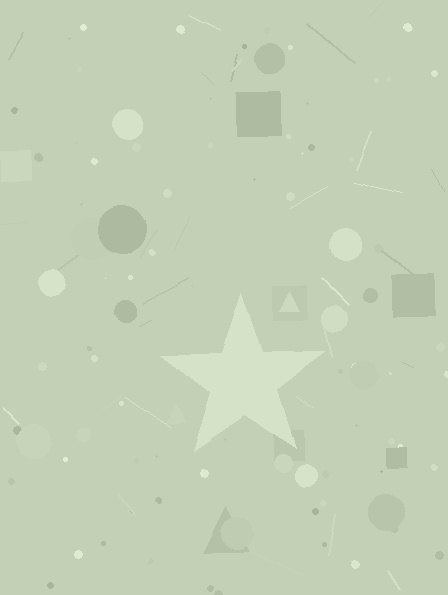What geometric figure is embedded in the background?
A star is embedded in the background.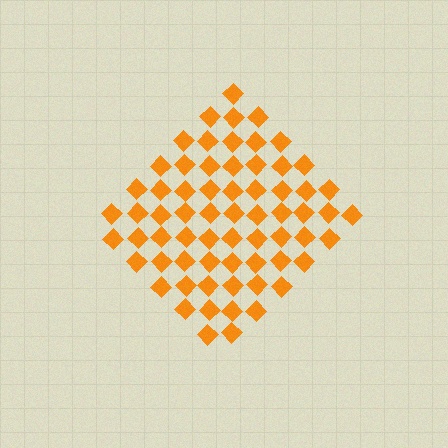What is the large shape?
The large shape is a diamond.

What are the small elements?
The small elements are diamonds.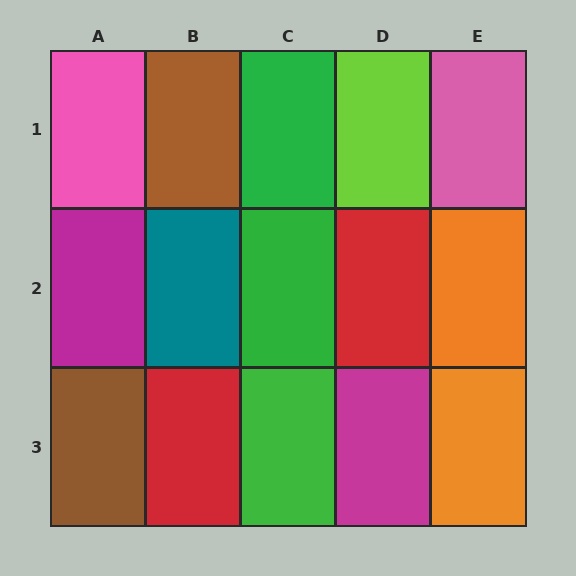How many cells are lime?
1 cell is lime.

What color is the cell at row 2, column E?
Orange.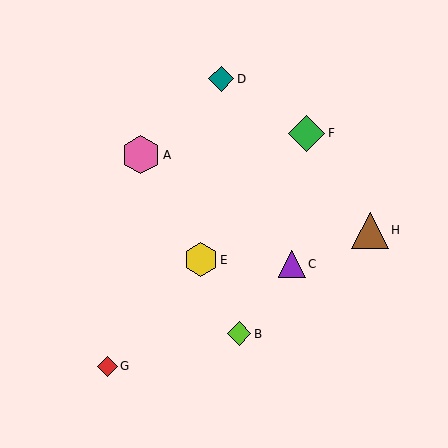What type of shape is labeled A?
Shape A is a pink hexagon.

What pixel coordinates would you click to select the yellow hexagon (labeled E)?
Click at (201, 260) to select the yellow hexagon E.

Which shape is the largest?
The pink hexagon (labeled A) is the largest.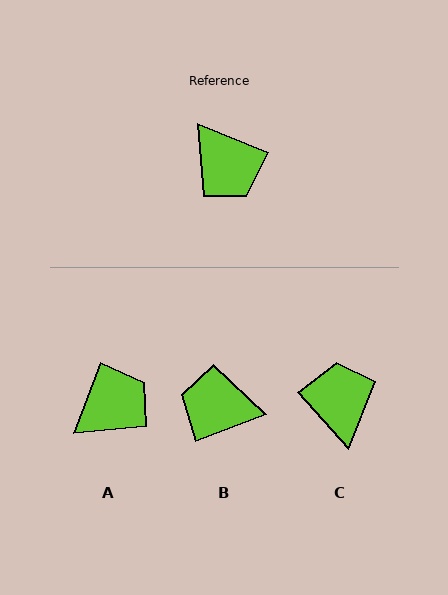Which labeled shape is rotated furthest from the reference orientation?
C, about 154 degrees away.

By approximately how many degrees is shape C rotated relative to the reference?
Approximately 154 degrees counter-clockwise.